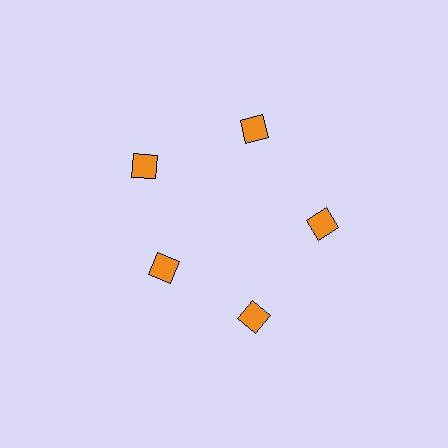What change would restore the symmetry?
The symmetry would be restored by moving it outward, back onto the ring so that all 5 squares sit at equal angles and equal distance from the center.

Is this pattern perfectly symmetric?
No. The 5 orange squares are arranged in a ring, but one element near the 8 o'clock position is pulled inward toward the center, breaking the 5-fold rotational symmetry.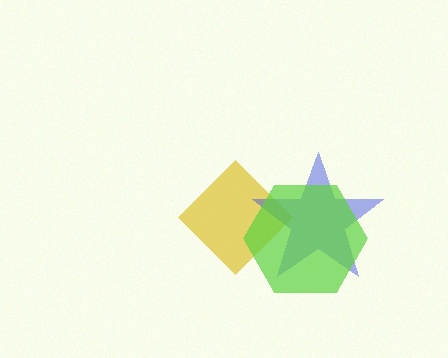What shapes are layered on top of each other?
The layered shapes are: a yellow diamond, a blue star, a lime hexagon.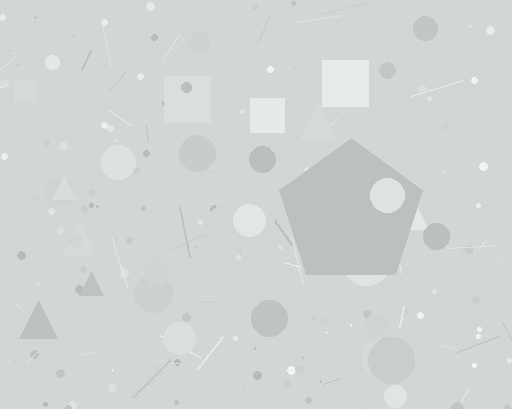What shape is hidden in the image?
A pentagon is hidden in the image.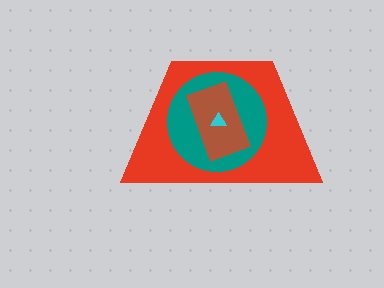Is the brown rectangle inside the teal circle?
Yes.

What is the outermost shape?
The red trapezoid.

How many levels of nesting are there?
4.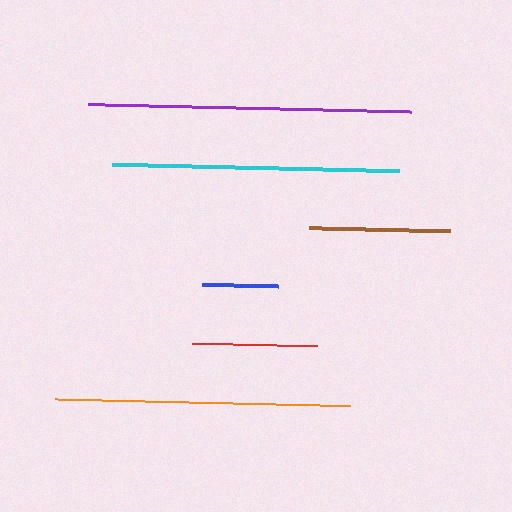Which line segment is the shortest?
The blue line is the shortest at approximately 75 pixels.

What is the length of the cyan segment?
The cyan segment is approximately 287 pixels long.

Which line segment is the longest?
The purple line is the longest at approximately 323 pixels.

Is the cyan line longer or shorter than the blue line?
The cyan line is longer than the blue line.